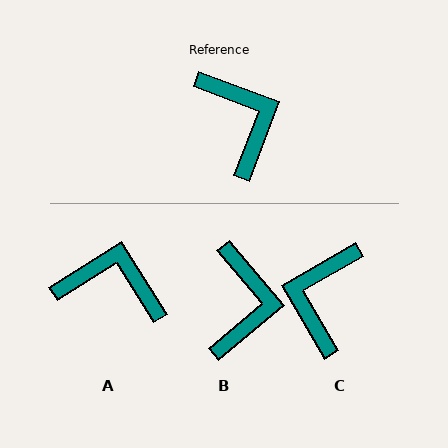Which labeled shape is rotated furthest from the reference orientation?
C, about 141 degrees away.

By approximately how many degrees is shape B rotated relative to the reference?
Approximately 29 degrees clockwise.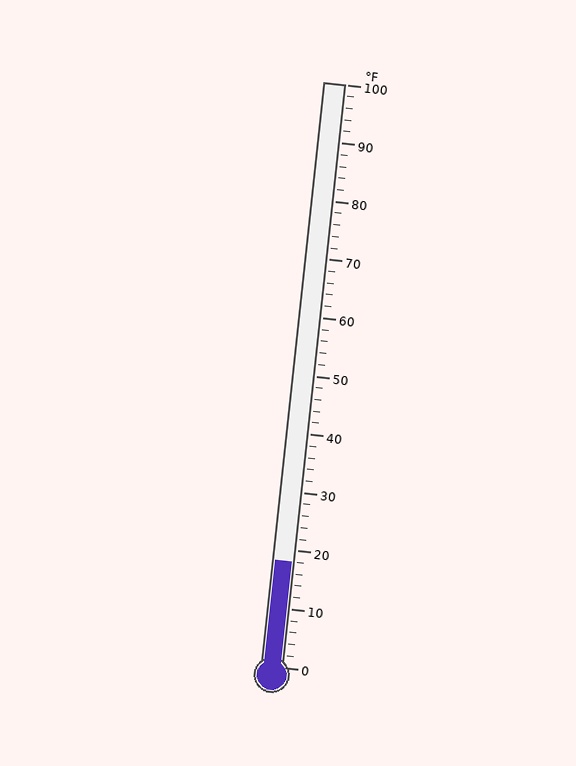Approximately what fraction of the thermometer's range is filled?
The thermometer is filled to approximately 20% of its range.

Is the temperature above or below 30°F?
The temperature is below 30°F.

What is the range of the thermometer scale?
The thermometer scale ranges from 0°F to 100°F.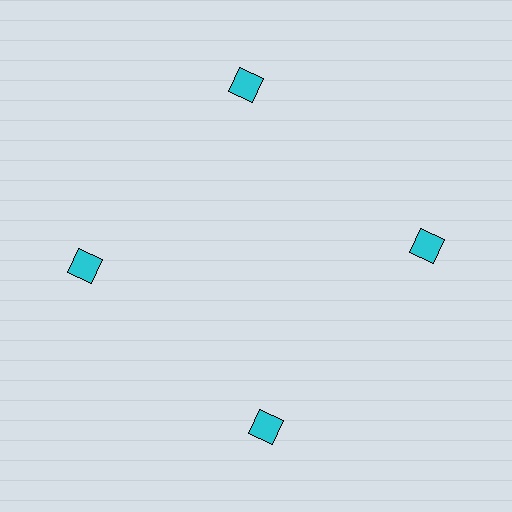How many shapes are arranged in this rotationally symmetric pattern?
There are 4 shapes, arranged in 4 groups of 1.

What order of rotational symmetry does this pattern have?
This pattern has 4-fold rotational symmetry.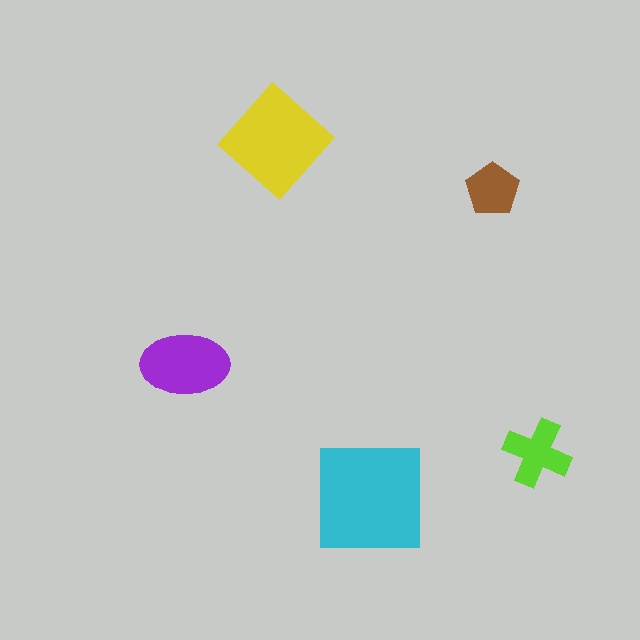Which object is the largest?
The cyan square.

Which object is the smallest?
The brown pentagon.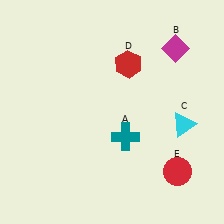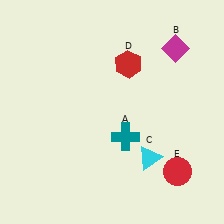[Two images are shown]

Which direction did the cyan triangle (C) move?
The cyan triangle (C) moved left.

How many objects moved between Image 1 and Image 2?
1 object moved between the two images.